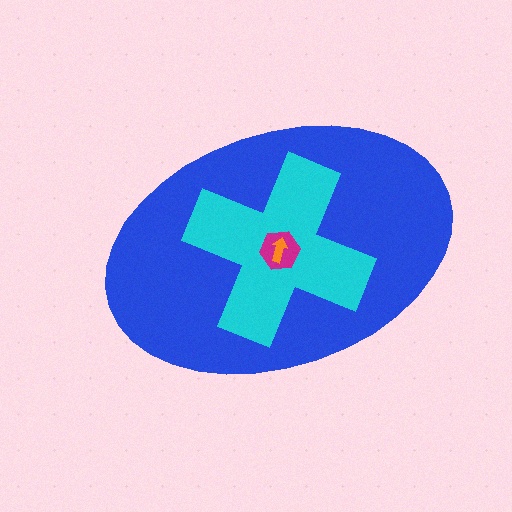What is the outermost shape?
The blue ellipse.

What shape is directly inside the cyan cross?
The magenta hexagon.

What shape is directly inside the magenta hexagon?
The orange arrow.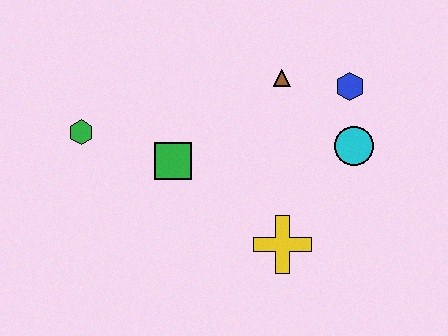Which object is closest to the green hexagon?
The green square is closest to the green hexagon.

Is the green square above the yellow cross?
Yes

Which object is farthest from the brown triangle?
The green hexagon is farthest from the brown triangle.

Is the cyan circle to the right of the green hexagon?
Yes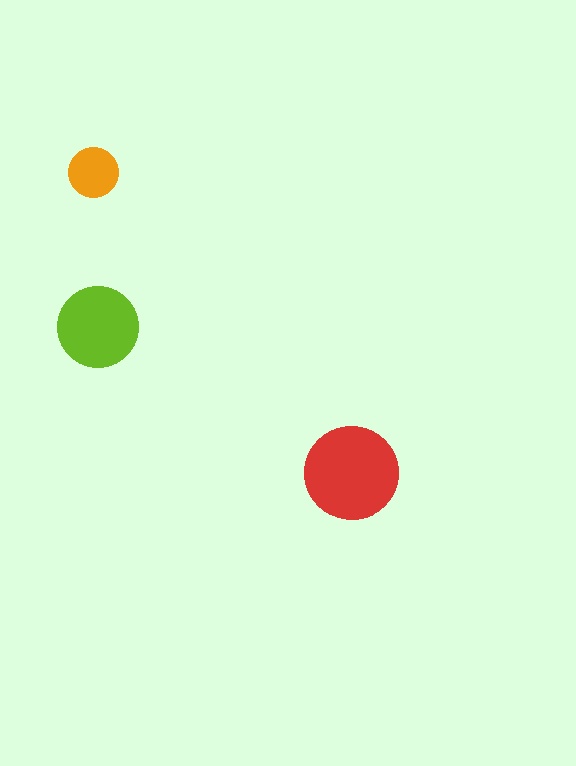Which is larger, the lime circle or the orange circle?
The lime one.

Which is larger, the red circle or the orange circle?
The red one.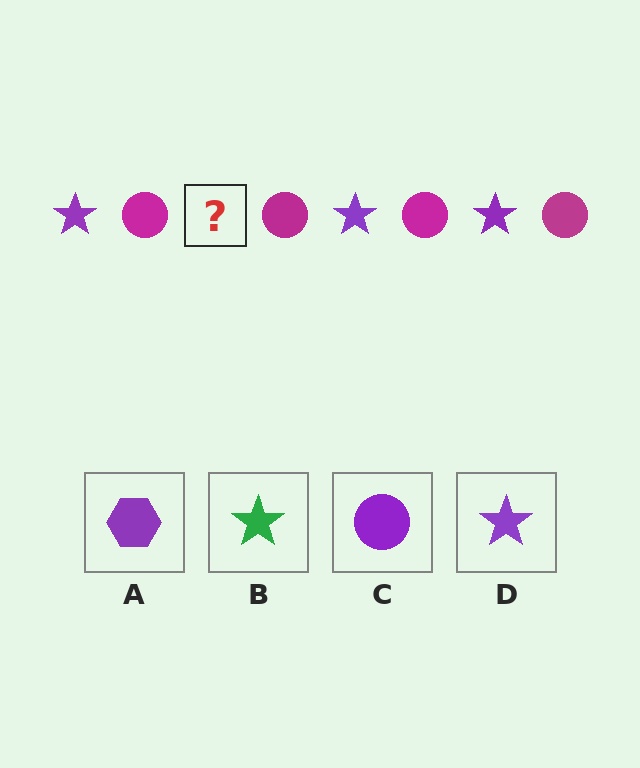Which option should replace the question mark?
Option D.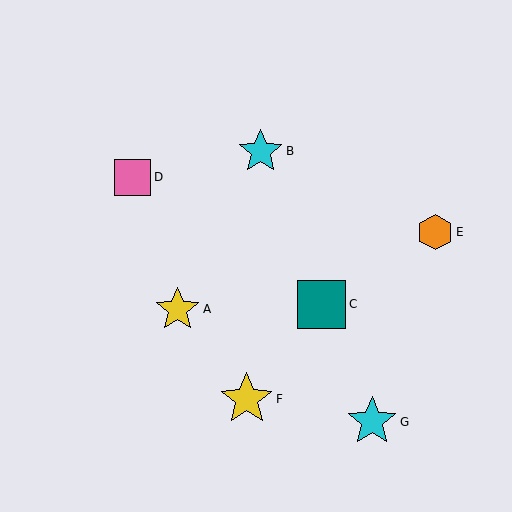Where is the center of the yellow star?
The center of the yellow star is at (178, 309).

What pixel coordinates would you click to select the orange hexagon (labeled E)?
Click at (435, 232) to select the orange hexagon E.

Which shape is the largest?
The yellow star (labeled F) is the largest.